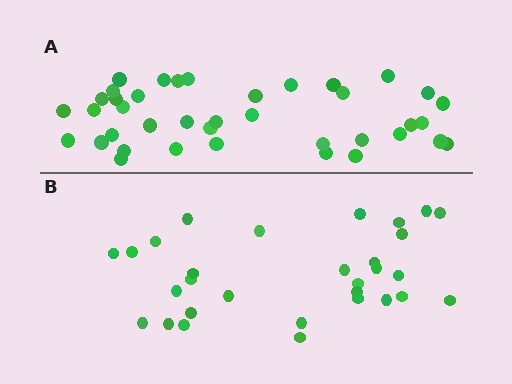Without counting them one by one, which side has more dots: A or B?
Region A (the top region) has more dots.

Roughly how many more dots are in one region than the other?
Region A has roughly 8 or so more dots than region B.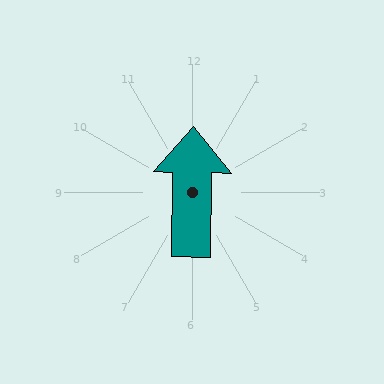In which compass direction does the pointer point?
North.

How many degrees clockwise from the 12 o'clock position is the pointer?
Approximately 1 degrees.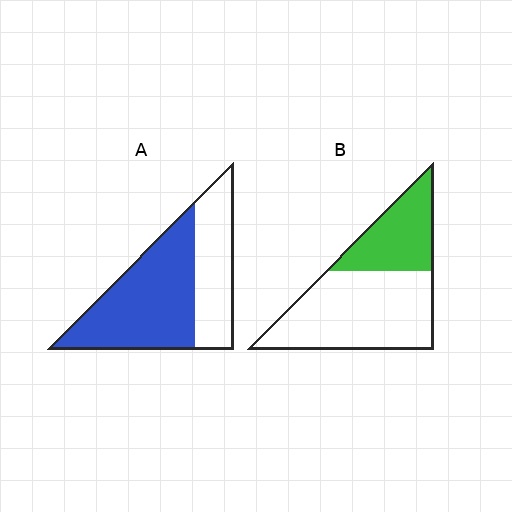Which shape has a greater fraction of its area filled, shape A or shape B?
Shape A.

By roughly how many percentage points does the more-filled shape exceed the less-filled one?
By roughly 30 percentage points (A over B).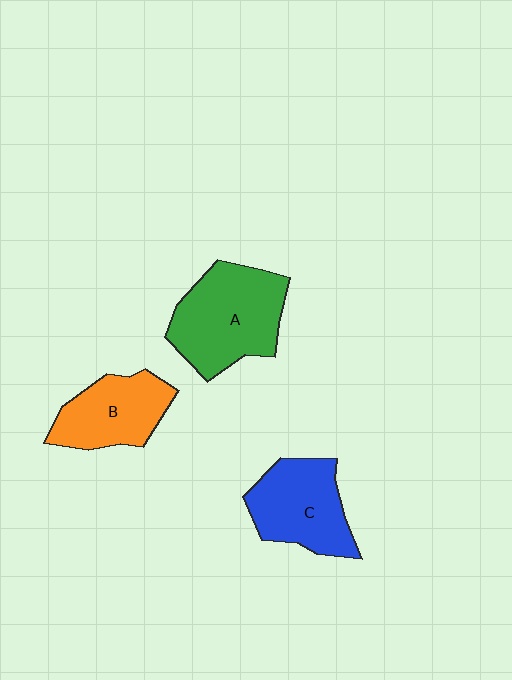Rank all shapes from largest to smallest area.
From largest to smallest: A (green), C (blue), B (orange).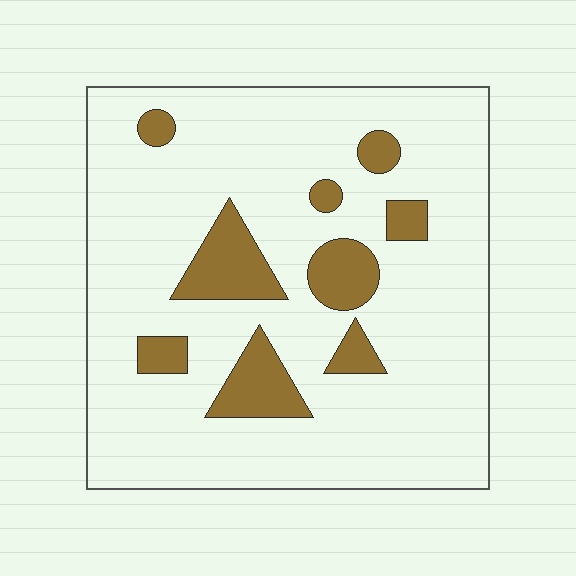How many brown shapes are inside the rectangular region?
9.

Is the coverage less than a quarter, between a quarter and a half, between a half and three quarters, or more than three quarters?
Less than a quarter.